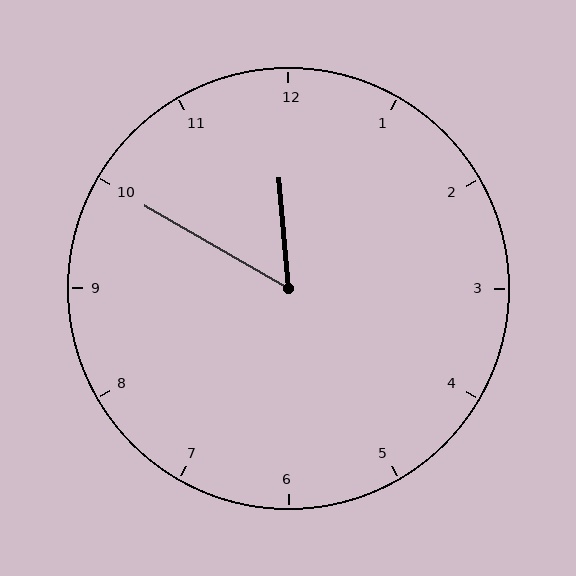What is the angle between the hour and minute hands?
Approximately 55 degrees.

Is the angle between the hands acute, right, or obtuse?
It is acute.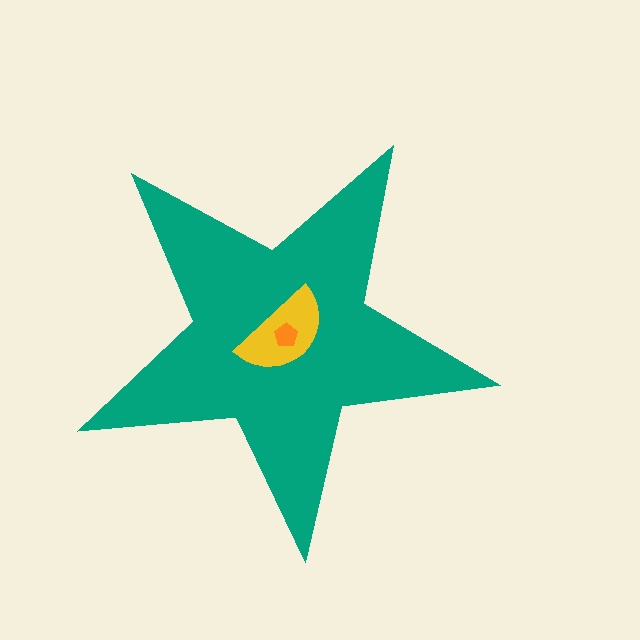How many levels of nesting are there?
3.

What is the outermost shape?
The teal star.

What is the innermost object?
The orange pentagon.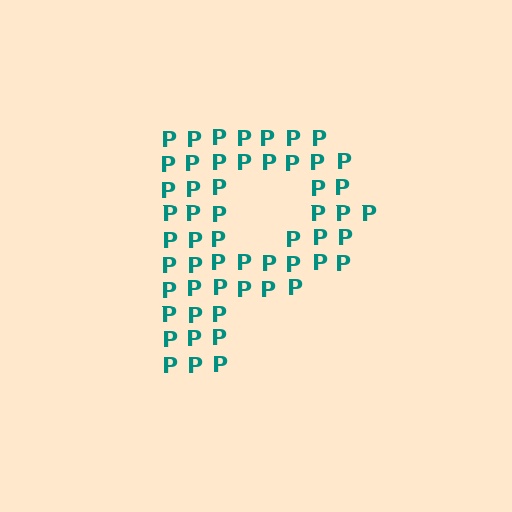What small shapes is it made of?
It is made of small letter P's.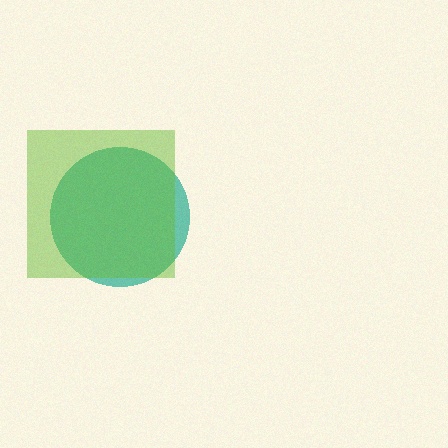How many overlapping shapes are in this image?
There are 2 overlapping shapes in the image.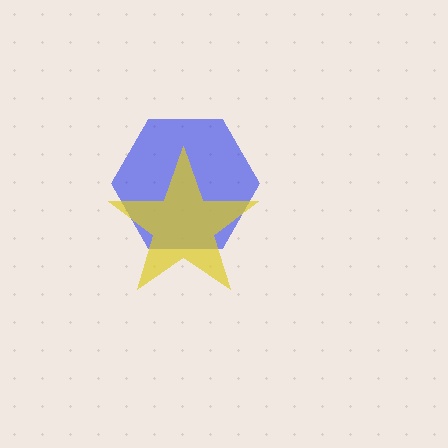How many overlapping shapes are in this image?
There are 2 overlapping shapes in the image.